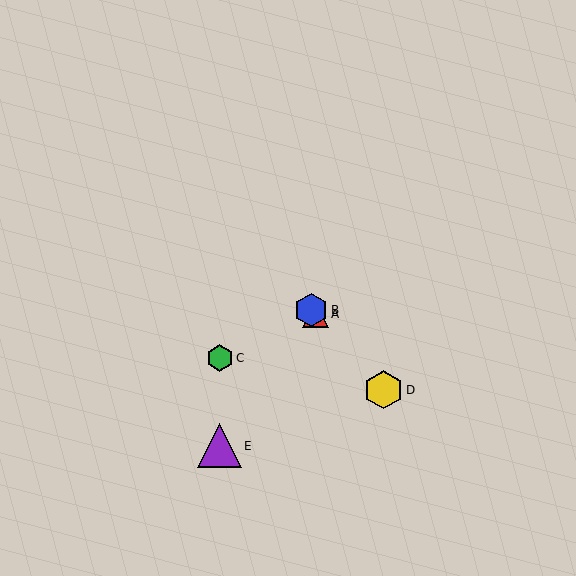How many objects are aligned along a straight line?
3 objects (A, B, D) are aligned along a straight line.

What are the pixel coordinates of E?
Object E is at (220, 446).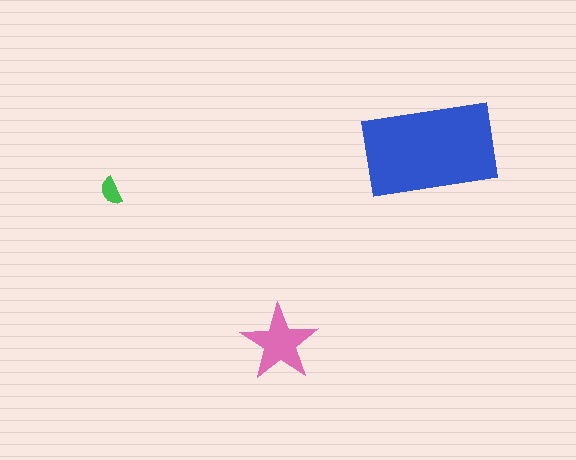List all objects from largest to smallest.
The blue rectangle, the pink star, the green semicircle.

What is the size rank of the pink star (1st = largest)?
2nd.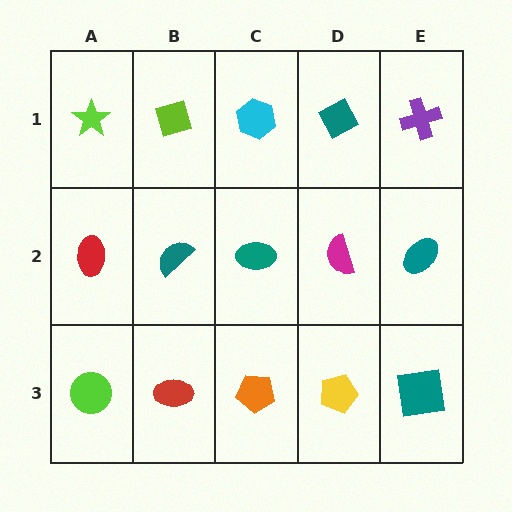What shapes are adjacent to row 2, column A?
A lime star (row 1, column A), a lime circle (row 3, column A), a teal semicircle (row 2, column B).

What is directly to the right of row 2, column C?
A magenta semicircle.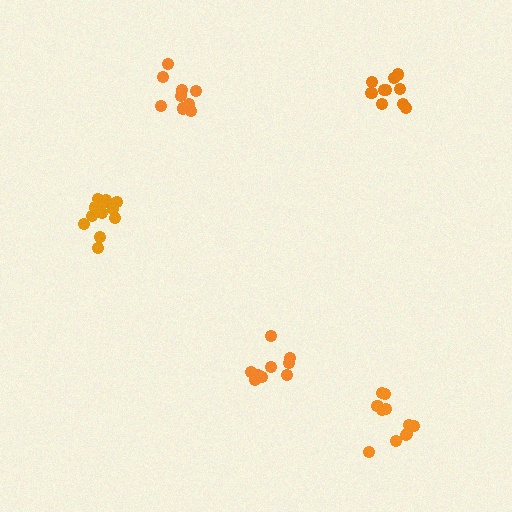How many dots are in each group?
Group 1: 9 dots, Group 2: 11 dots, Group 3: 10 dots, Group 4: 9 dots, Group 5: 12 dots (51 total).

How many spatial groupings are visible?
There are 5 spatial groupings.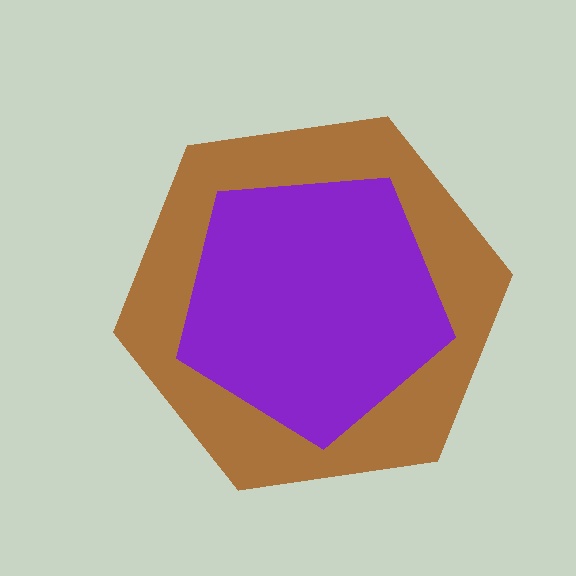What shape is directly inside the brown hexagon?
The purple pentagon.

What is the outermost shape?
The brown hexagon.